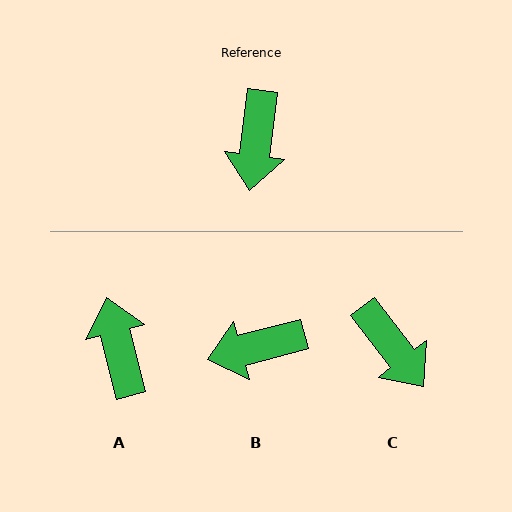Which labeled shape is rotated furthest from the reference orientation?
A, about 159 degrees away.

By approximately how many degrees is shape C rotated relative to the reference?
Approximately 44 degrees counter-clockwise.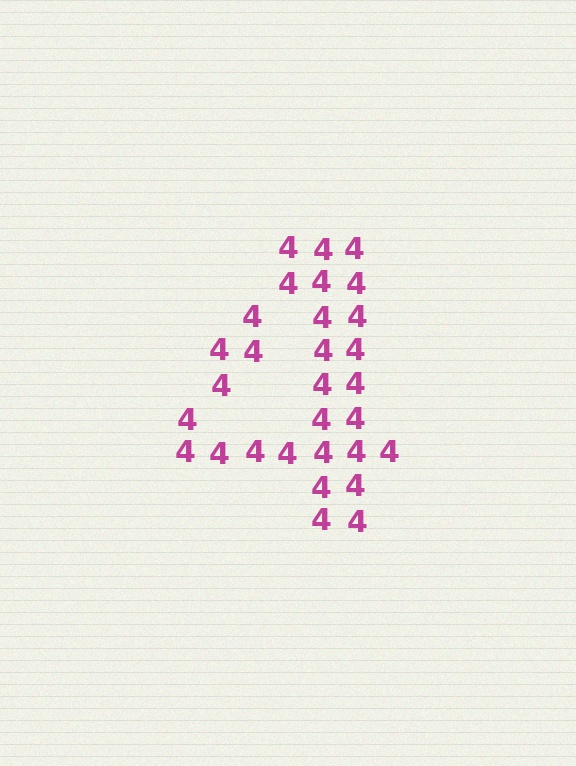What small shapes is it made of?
It is made of small digit 4's.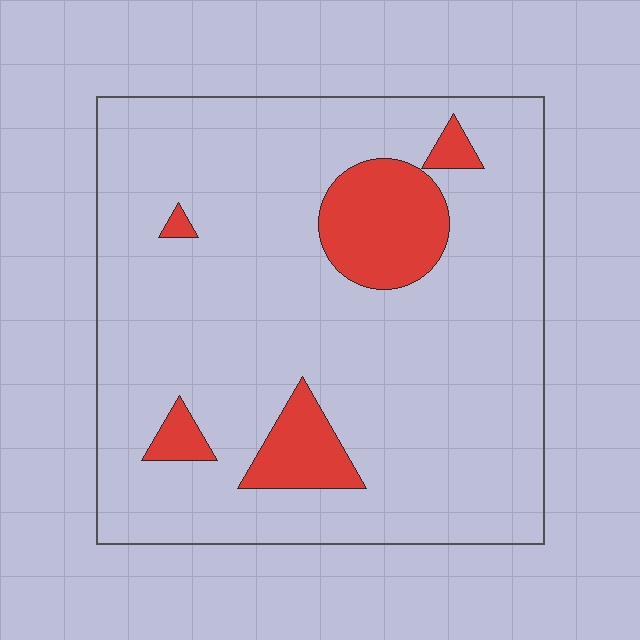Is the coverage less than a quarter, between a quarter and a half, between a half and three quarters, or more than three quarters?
Less than a quarter.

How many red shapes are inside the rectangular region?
5.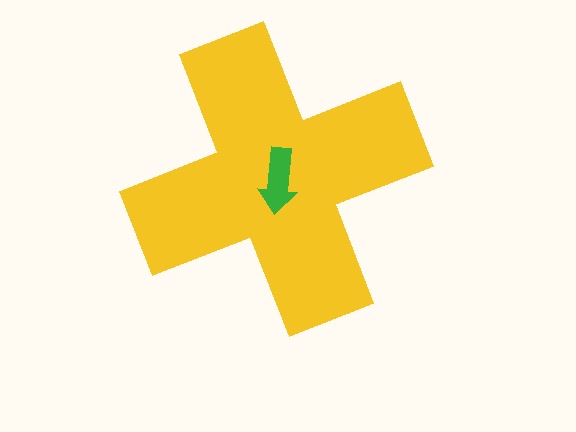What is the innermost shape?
The green arrow.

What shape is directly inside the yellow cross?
The green arrow.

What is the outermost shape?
The yellow cross.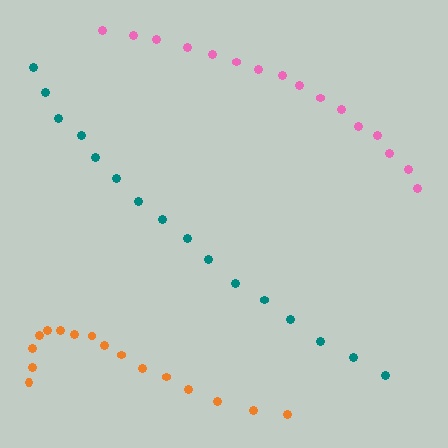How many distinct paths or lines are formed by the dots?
There are 3 distinct paths.